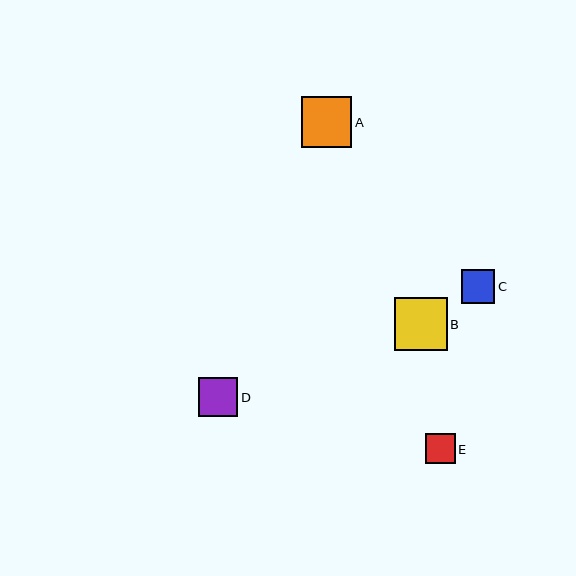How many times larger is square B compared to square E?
Square B is approximately 1.8 times the size of square E.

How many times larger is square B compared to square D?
Square B is approximately 1.4 times the size of square D.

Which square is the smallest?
Square E is the smallest with a size of approximately 30 pixels.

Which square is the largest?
Square B is the largest with a size of approximately 53 pixels.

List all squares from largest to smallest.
From largest to smallest: B, A, D, C, E.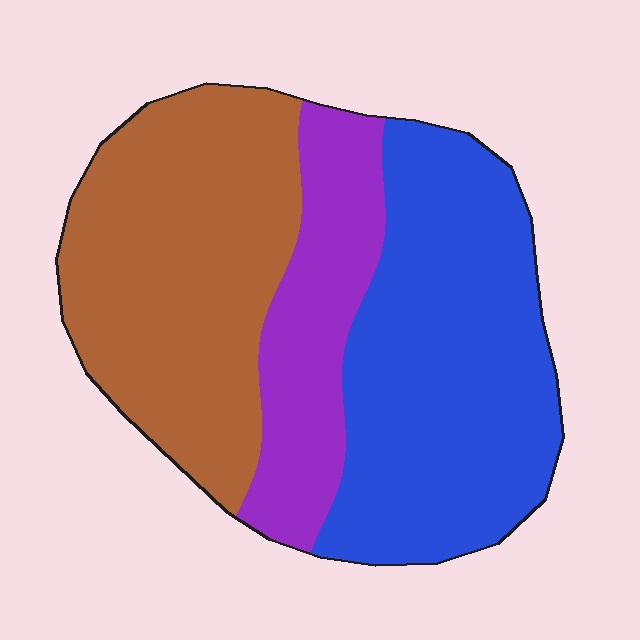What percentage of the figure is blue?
Blue covers 42% of the figure.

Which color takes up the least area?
Purple, at roughly 20%.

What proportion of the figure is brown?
Brown takes up about three eighths (3/8) of the figure.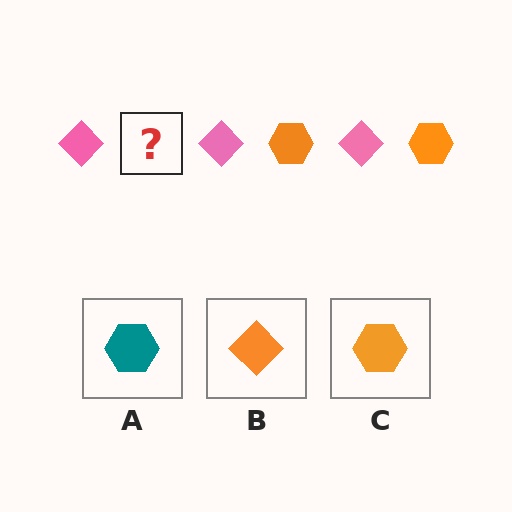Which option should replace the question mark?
Option C.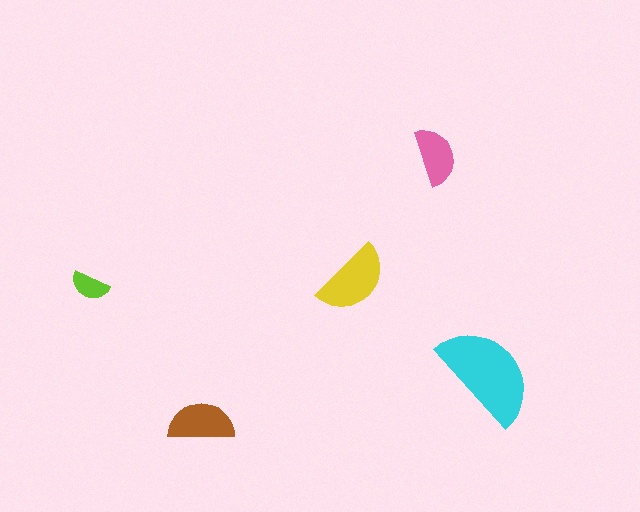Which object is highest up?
The pink semicircle is topmost.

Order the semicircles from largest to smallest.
the cyan one, the yellow one, the brown one, the pink one, the lime one.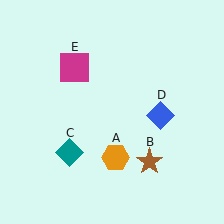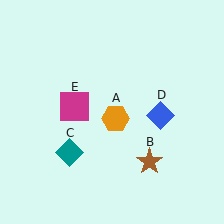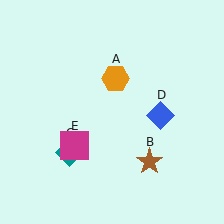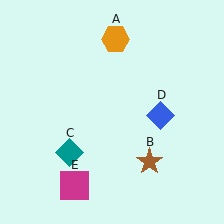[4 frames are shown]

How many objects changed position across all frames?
2 objects changed position: orange hexagon (object A), magenta square (object E).